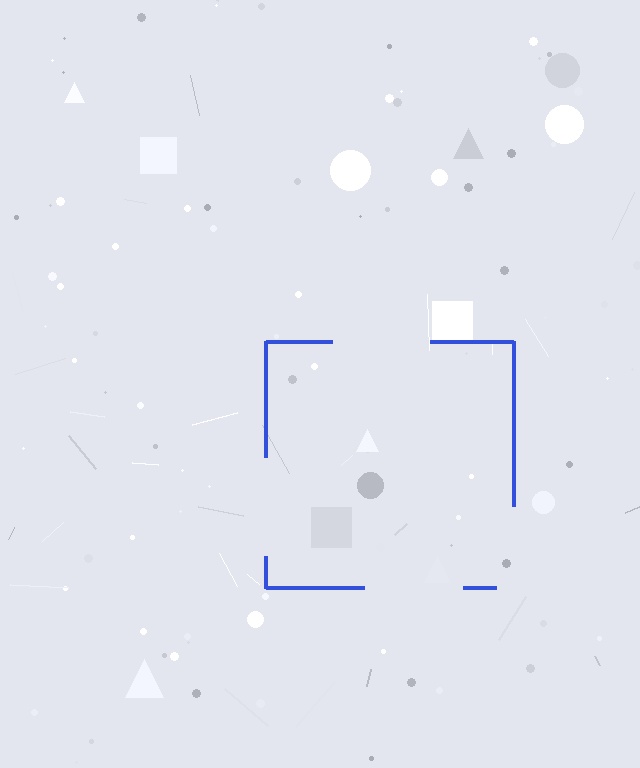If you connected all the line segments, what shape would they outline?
They would outline a square.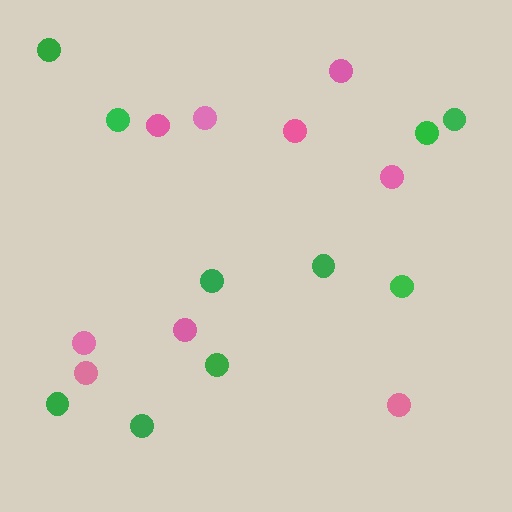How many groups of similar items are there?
There are 2 groups: one group of green circles (10) and one group of pink circles (9).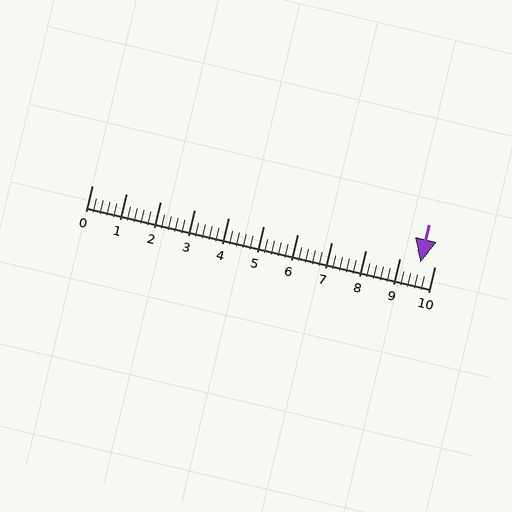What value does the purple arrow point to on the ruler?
The purple arrow points to approximately 9.6.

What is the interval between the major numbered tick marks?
The major tick marks are spaced 1 units apart.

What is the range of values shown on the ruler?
The ruler shows values from 0 to 10.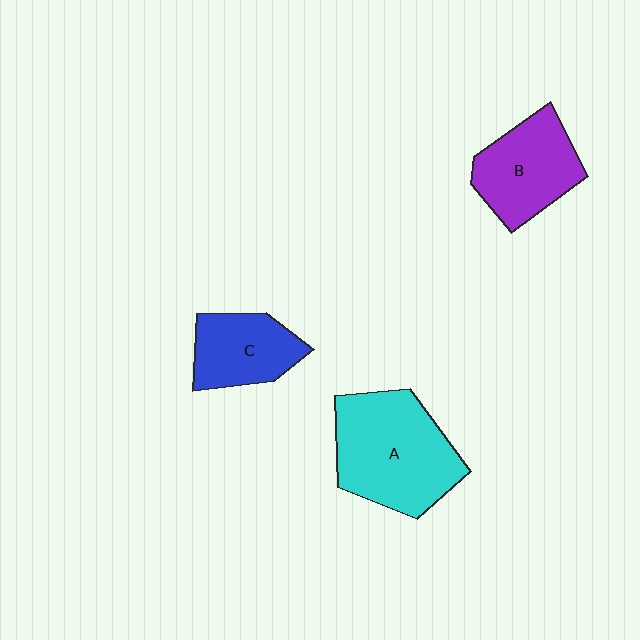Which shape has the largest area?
Shape A (cyan).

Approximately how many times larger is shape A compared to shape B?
Approximately 1.4 times.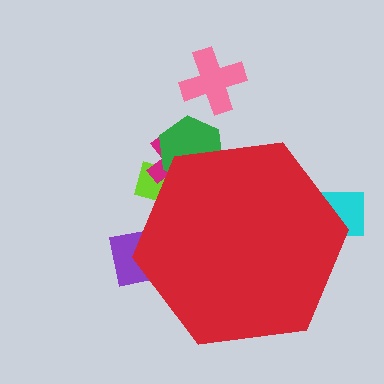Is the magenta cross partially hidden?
Yes, the magenta cross is partially hidden behind the red hexagon.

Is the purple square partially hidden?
Yes, the purple square is partially hidden behind the red hexagon.